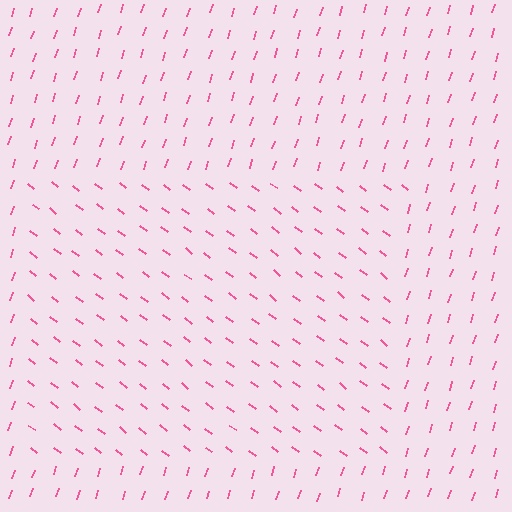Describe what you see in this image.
The image is filled with small pink line segments. A rectangle region in the image has lines oriented differently from the surrounding lines, creating a visible texture boundary.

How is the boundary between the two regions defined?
The boundary is defined purely by a change in line orientation (approximately 70 degrees difference). All lines are the same color and thickness.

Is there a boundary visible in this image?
Yes, there is a texture boundary formed by a change in line orientation.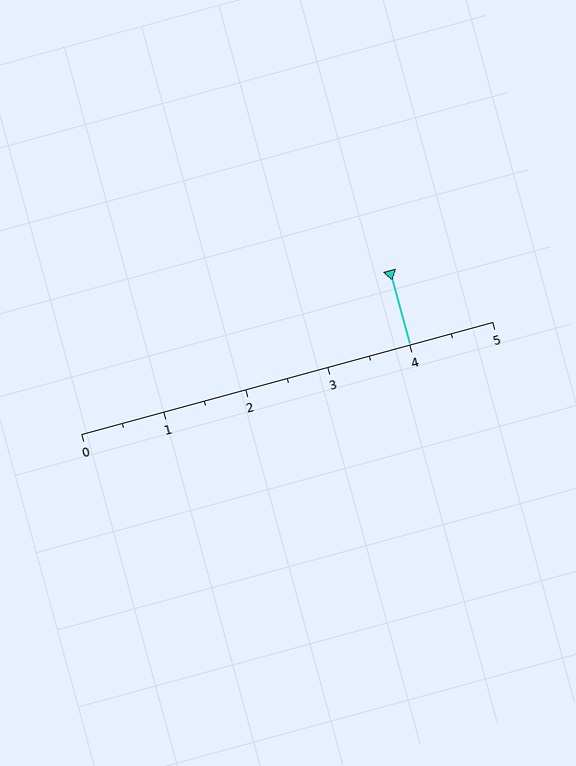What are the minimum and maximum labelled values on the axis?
The axis runs from 0 to 5.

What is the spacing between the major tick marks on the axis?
The major ticks are spaced 1 apart.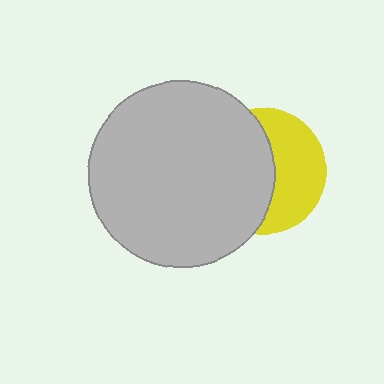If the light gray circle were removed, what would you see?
You would see the complete yellow circle.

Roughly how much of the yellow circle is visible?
About half of it is visible (roughly 45%).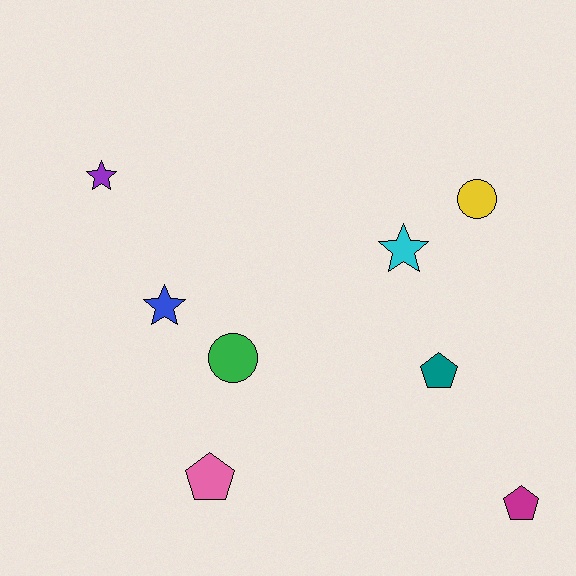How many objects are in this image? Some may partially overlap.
There are 8 objects.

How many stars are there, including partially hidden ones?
There are 3 stars.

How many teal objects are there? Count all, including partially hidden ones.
There is 1 teal object.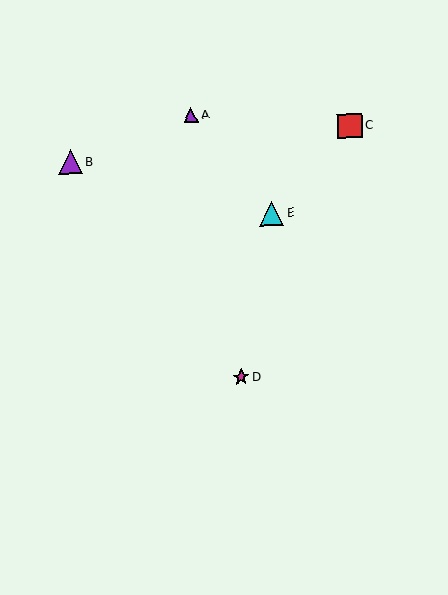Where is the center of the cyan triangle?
The center of the cyan triangle is at (271, 214).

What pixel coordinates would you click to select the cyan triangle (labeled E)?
Click at (271, 214) to select the cyan triangle E.